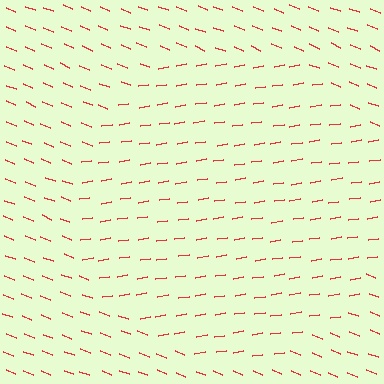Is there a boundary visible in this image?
Yes, there is a texture boundary formed by a change in line orientation.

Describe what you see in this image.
The image is filled with small red line segments. A circle region in the image has lines oriented differently from the surrounding lines, creating a visible texture boundary.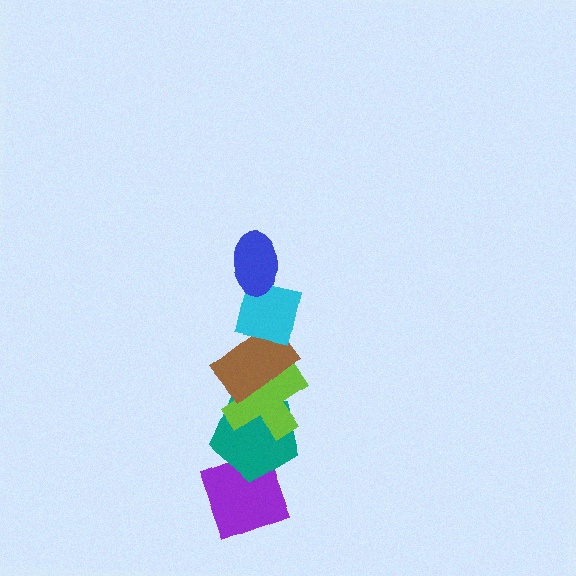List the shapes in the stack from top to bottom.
From top to bottom: the blue ellipse, the cyan square, the brown rectangle, the lime cross, the teal pentagon, the purple diamond.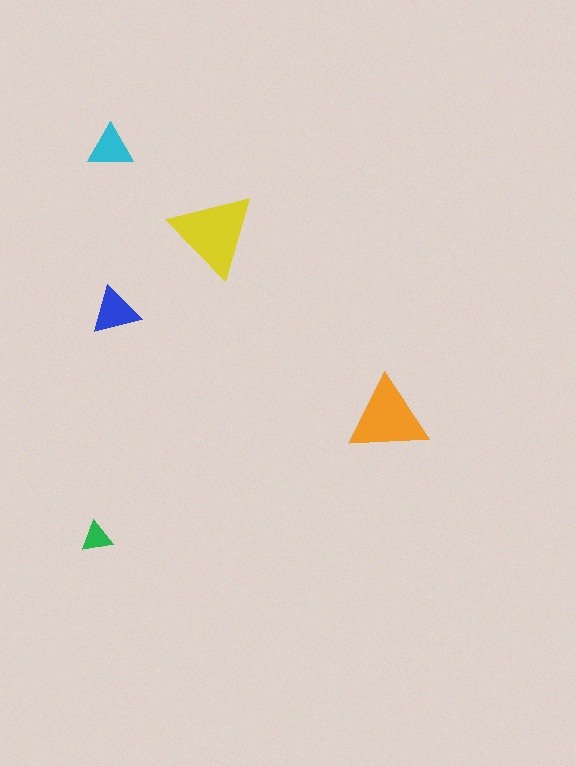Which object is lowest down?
The green triangle is bottommost.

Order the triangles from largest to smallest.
the yellow one, the orange one, the blue one, the cyan one, the green one.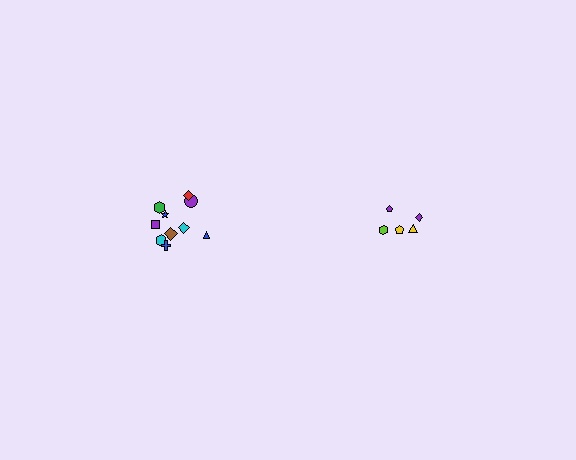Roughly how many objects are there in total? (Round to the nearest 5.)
Roughly 15 objects in total.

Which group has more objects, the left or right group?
The left group.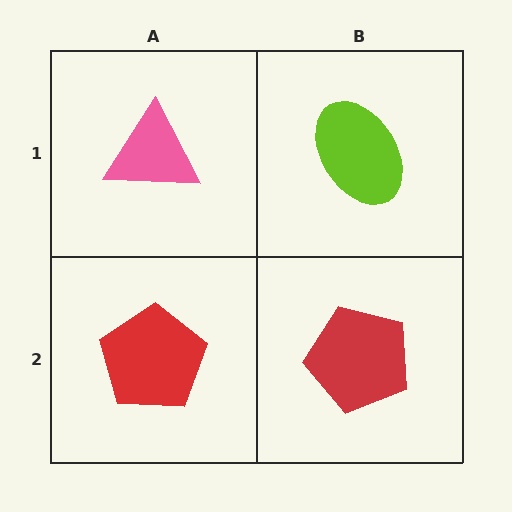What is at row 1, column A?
A pink triangle.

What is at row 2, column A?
A red pentagon.